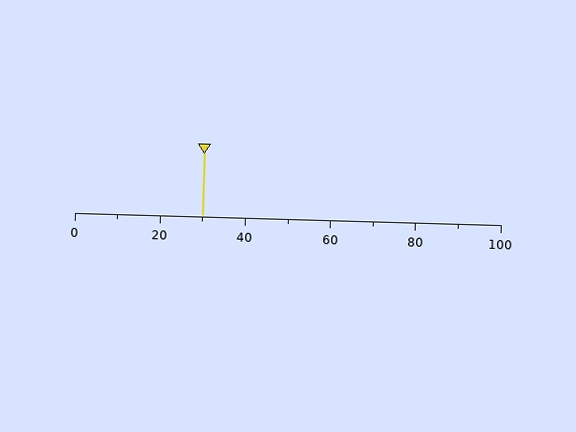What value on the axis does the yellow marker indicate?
The marker indicates approximately 30.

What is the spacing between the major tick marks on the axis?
The major ticks are spaced 20 apart.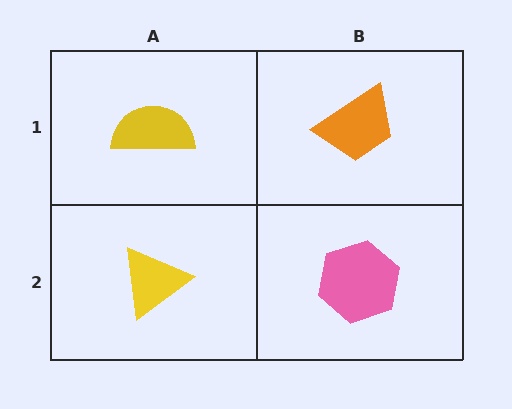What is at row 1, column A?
A yellow semicircle.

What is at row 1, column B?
An orange trapezoid.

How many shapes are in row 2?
2 shapes.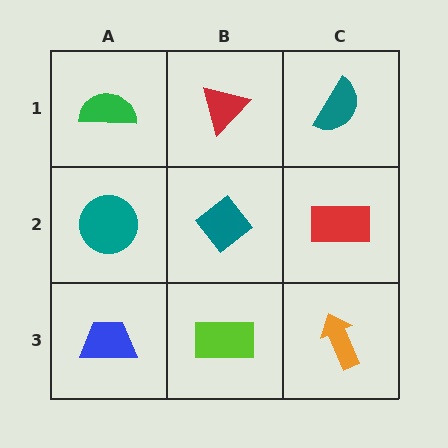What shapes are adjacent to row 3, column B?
A teal diamond (row 2, column B), a blue trapezoid (row 3, column A), an orange arrow (row 3, column C).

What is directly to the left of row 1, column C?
A red triangle.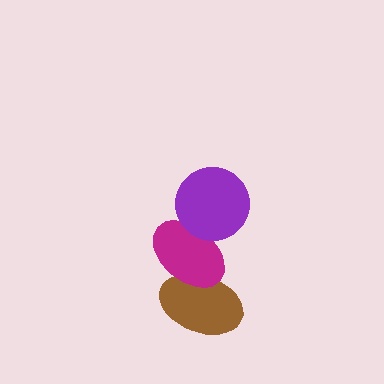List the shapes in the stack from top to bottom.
From top to bottom: the purple circle, the magenta ellipse, the brown ellipse.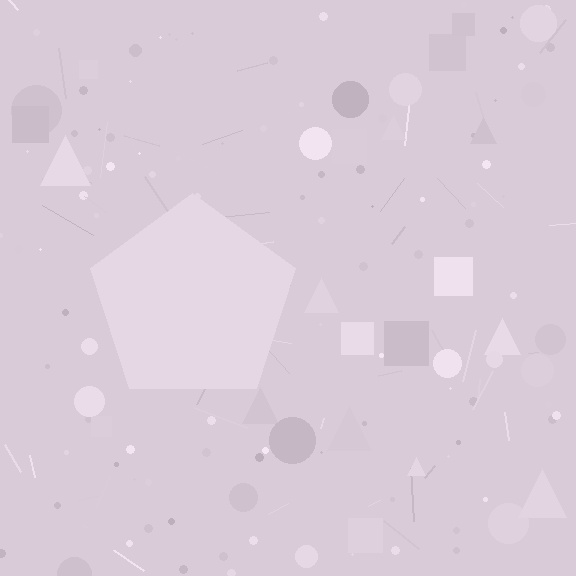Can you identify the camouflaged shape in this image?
The camouflaged shape is a pentagon.